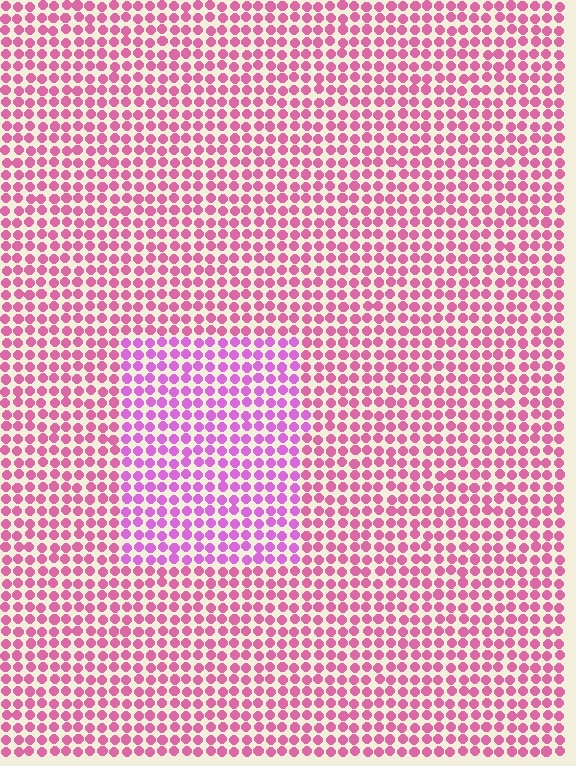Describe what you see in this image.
The image is filled with small pink elements in a uniform arrangement. A rectangle-shaped region is visible where the elements are tinted to a slightly different hue, forming a subtle color boundary.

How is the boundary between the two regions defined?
The boundary is defined purely by a slight shift in hue (about 29 degrees). Spacing, size, and orientation are identical on both sides.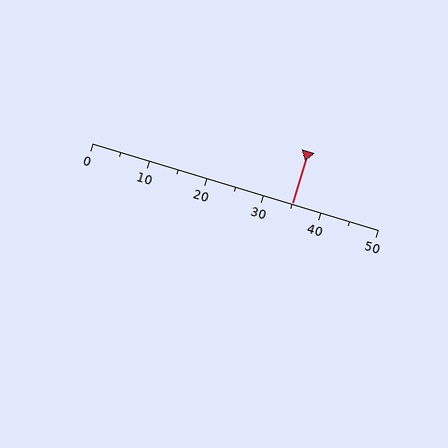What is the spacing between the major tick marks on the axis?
The major ticks are spaced 10 apart.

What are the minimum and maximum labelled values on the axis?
The axis runs from 0 to 50.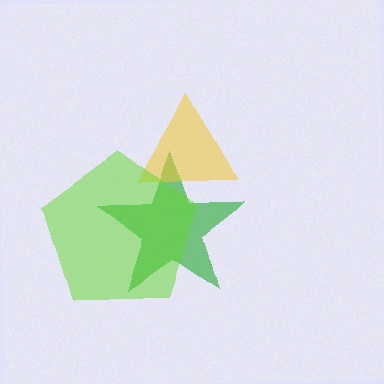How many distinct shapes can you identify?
There are 3 distinct shapes: a green star, a yellow triangle, a lime pentagon.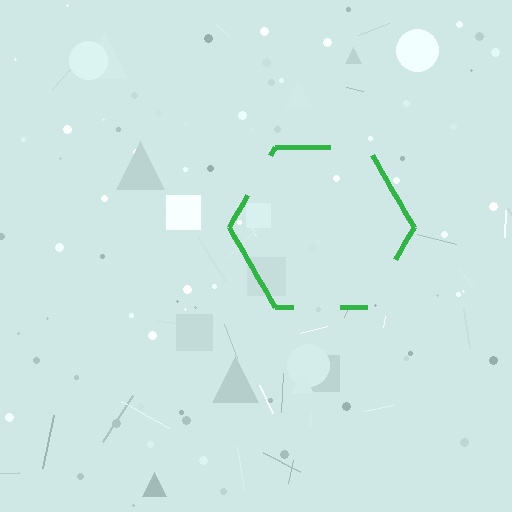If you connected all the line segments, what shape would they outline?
They would outline a hexagon.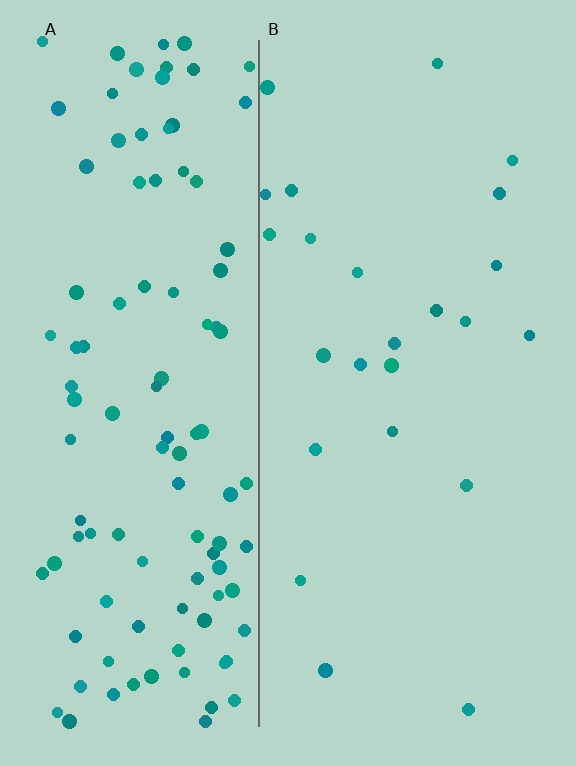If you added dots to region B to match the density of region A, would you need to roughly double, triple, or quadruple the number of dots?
Approximately quadruple.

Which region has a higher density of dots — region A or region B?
A (the left).